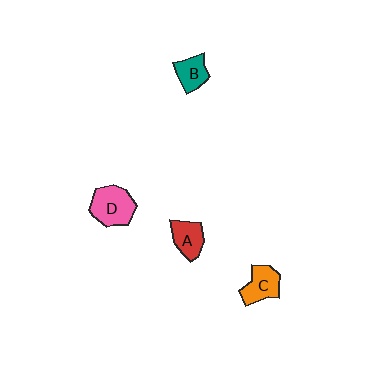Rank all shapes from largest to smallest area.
From largest to smallest: D (pink), C (orange), A (red), B (teal).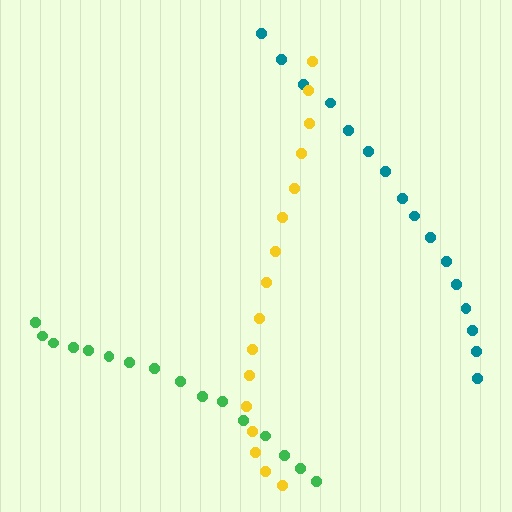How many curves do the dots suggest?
There are 3 distinct paths.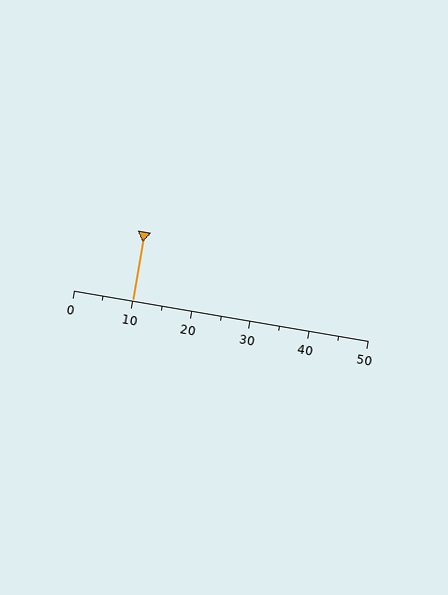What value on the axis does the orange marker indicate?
The marker indicates approximately 10.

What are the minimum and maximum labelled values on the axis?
The axis runs from 0 to 50.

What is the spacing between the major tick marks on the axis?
The major ticks are spaced 10 apart.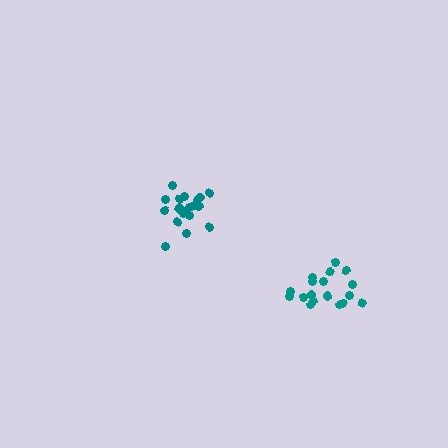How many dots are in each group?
Group 1: 18 dots, Group 2: 18 dots (36 total).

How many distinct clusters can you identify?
There are 2 distinct clusters.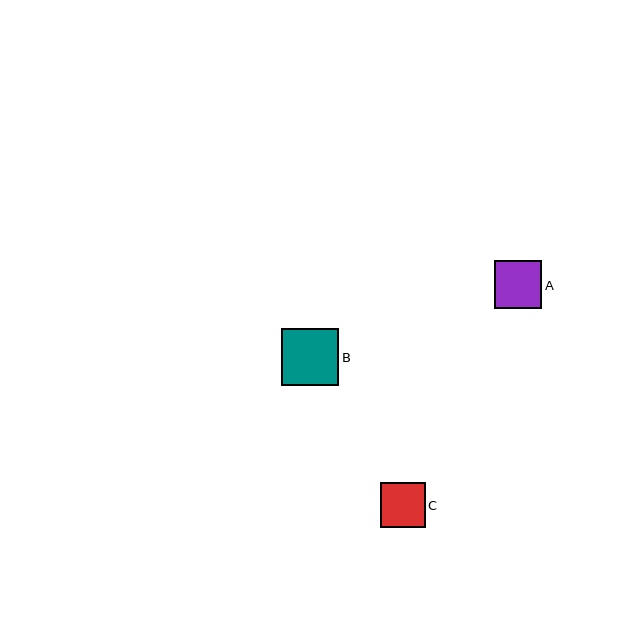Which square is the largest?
Square B is the largest with a size of approximately 57 pixels.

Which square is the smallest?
Square C is the smallest with a size of approximately 45 pixels.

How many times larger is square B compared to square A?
Square B is approximately 1.2 times the size of square A.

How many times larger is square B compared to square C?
Square B is approximately 1.3 times the size of square C.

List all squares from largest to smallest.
From largest to smallest: B, A, C.